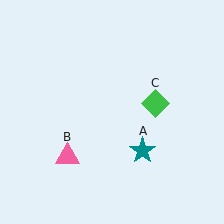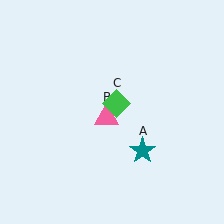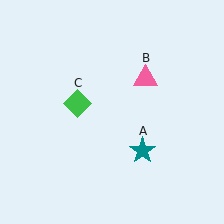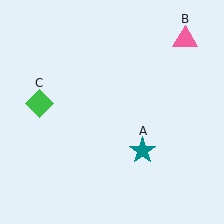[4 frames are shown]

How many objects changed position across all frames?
2 objects changed position: pink triangle (object B), green diamond (object C).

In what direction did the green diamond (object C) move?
The green diamond (object C) moved left.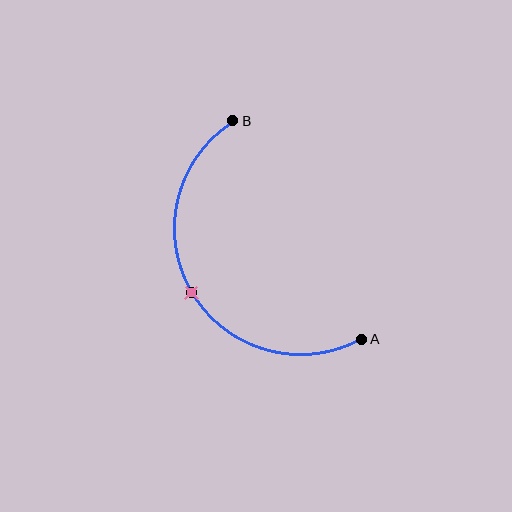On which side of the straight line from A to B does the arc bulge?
The arc bulges to the left of the straight line connecting A and B.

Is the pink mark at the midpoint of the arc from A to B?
Yes. The pink mark lies on the arc at equal arc-length from both A and B — it is the arc midpoint.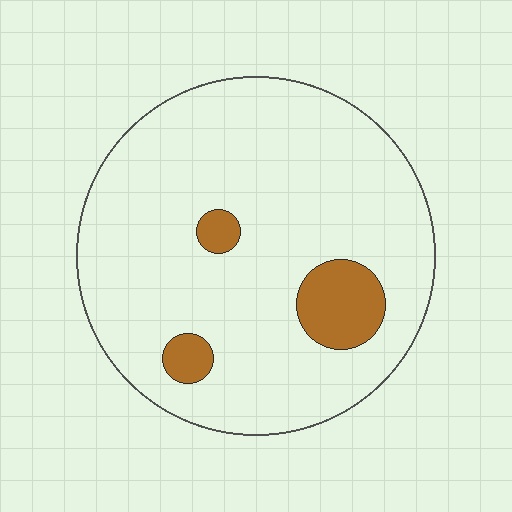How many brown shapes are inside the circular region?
3.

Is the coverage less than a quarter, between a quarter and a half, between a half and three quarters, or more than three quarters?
Less than a quarter.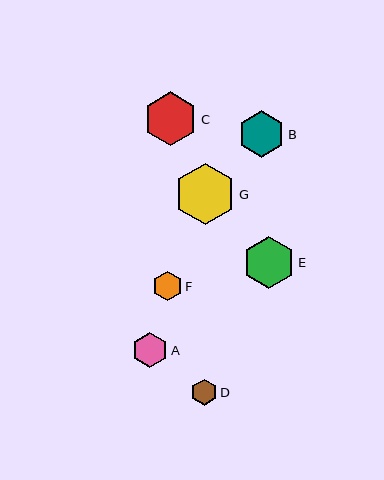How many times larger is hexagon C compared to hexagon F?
Hexagon C is approximately 1.8 times the size of hexagon F.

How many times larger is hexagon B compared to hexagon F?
Hexagon B is approximately 1.6 times the size of hexagon F.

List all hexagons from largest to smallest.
From largest to smallest: G, C, E, B, A, F, D.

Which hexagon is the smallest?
Hexagon D is the smallest with a size of approximately 26 pixels.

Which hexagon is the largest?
Hexagon G is the largest with a size of approximately 61 pixels.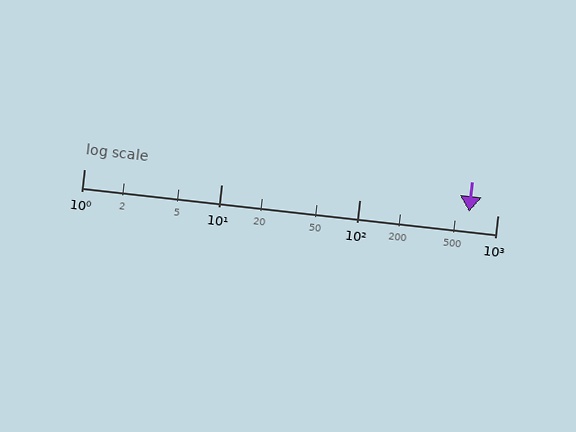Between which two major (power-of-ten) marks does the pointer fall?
The pointer is between 100 and 1000.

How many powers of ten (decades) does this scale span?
The scale spans 3 decades, from 1 to 1000.